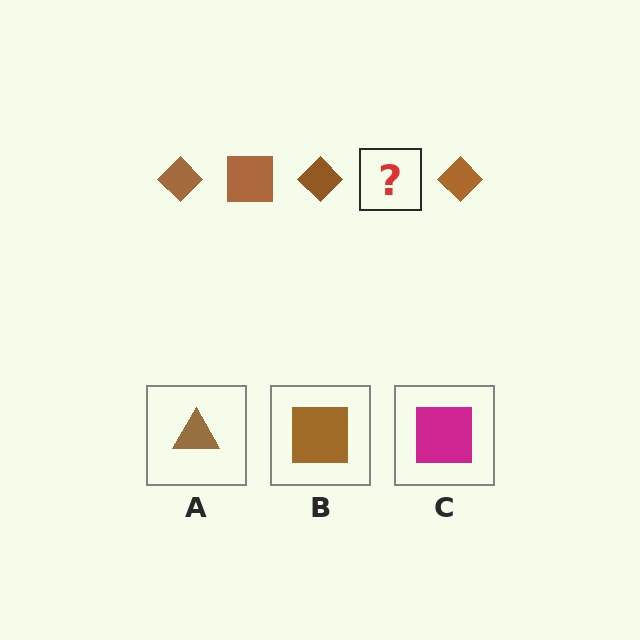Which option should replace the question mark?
Option B.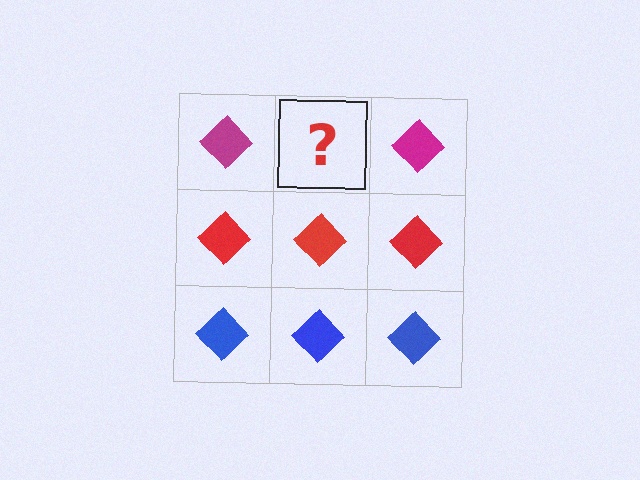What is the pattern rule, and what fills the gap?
The rule is that each row has a consistent color. The gap should be filled with a magenta diamond.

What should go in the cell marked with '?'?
The missing cell should contain a magenta diamond.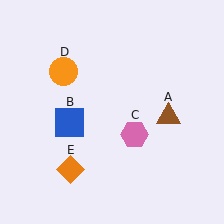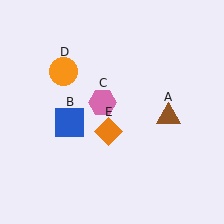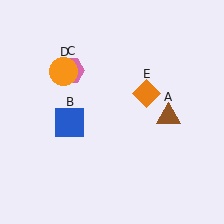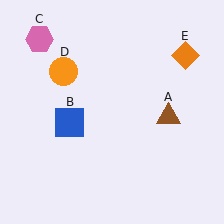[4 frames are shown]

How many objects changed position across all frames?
2 objects changed position: pink hexagon (object C), orange diamond (object E).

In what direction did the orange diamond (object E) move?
The orange diamond (object E) moved up and to the right.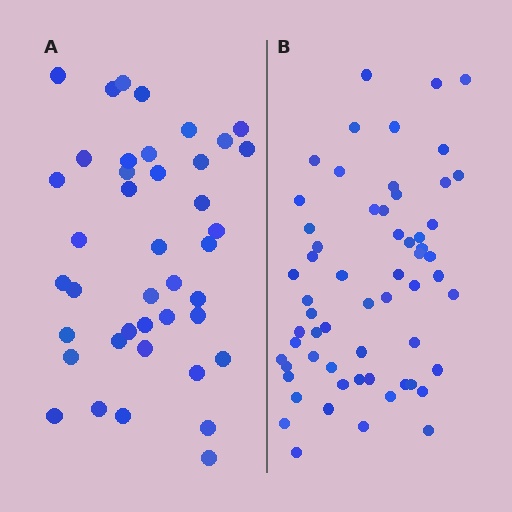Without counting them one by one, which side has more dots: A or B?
Region B (the right region) has more dots.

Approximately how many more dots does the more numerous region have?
Region B has approximately 20 more dots than region A.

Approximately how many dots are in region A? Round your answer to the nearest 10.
About 40 dots. (The exact count is 41, which rounds to 40.)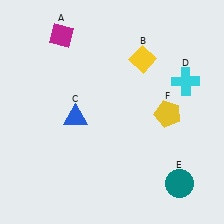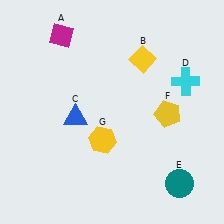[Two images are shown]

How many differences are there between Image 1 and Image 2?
There is 1 difference between the two images.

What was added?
A yellow hexagon (G) was added in Image 2.